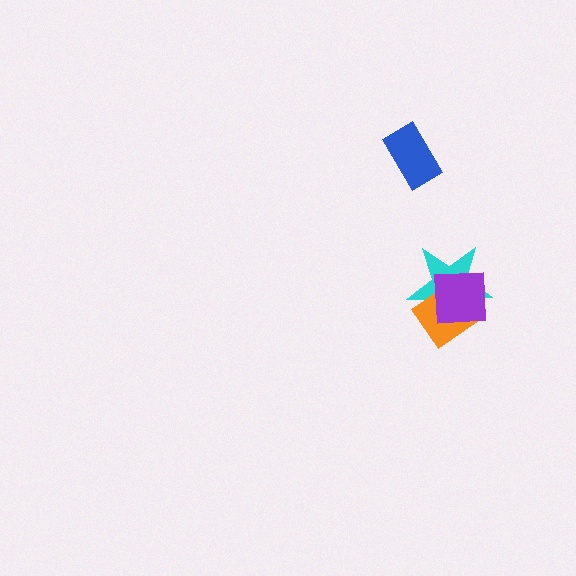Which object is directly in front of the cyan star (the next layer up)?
The orange diamond is directly in front of the cyan star.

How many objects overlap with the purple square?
2 objects overlap with the purple square.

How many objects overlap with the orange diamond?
2 objects overlap with the orange diamond.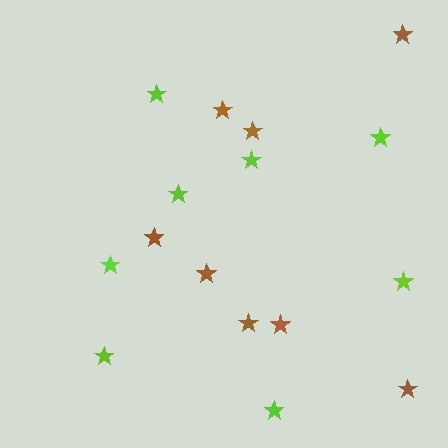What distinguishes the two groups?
There are 2 groups: one group of brown stars (8) and one group of lime stars (8).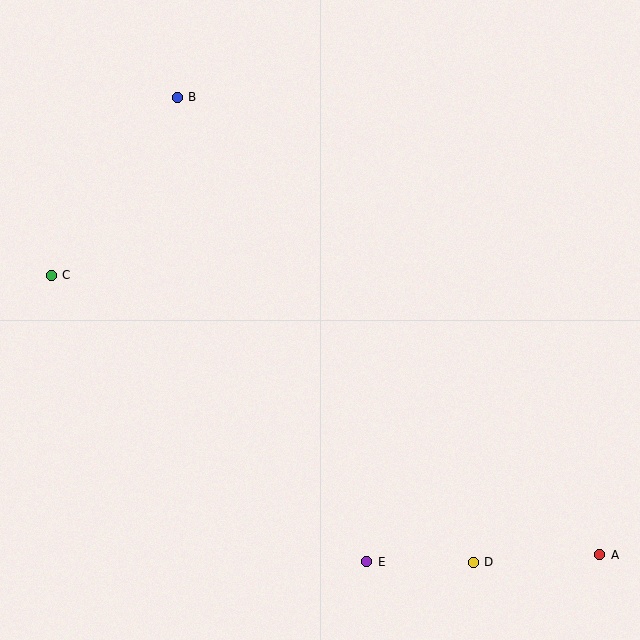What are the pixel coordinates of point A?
Point A is at (600, 555).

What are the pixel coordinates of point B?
Point B is at (177, 97).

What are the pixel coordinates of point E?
Point E is at (367, 562).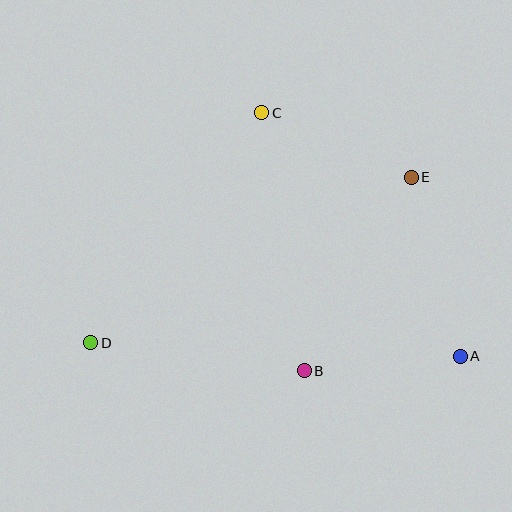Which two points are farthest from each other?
Points A and D are farthest from each other.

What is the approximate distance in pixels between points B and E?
The distance between B and E is approximately 221 pixels.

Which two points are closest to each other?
Points A and B are closest to each other.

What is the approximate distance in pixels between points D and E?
The distance between D and E is approximately 360 pixels.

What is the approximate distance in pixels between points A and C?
The distance between A and C is approximately 314 pixels.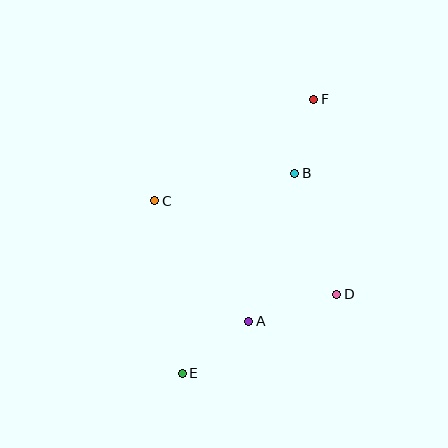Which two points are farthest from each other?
Points E and F are farthest from each other.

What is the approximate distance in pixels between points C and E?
The distance between C and E is approximately 175 pixels.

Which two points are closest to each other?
Points B and F are closest to each other.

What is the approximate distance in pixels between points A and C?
The distance between A and C is approximately 153 pixels.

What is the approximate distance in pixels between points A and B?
The distance between A and B is approximately 155 pixels.